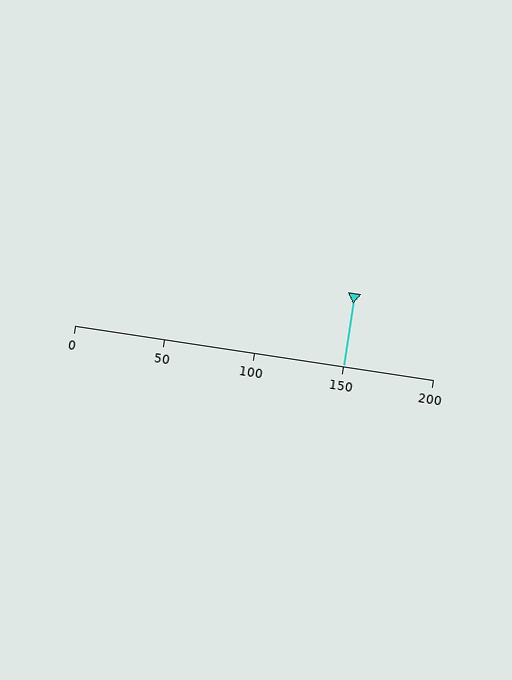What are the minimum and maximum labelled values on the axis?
The axis runs from 0 to 200.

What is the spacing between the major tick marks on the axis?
The major ticks are spaced 50 apart.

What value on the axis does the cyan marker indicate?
The marker indicates approximately 150.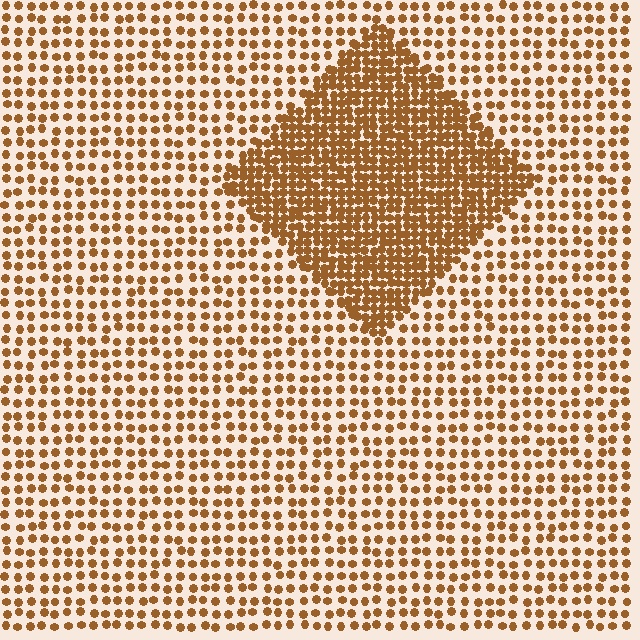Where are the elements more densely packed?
The elements are more densely packed inside the diamond boundary.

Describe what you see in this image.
The image contains small brown elements arranged at two different densities. A diamond-shaped region is visible where the elements are more densely packed than the surrounding area.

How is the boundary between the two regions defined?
The boundary is defined by a change in element density (approximately 2.3x ratio). All elements are the same color, size, and shape.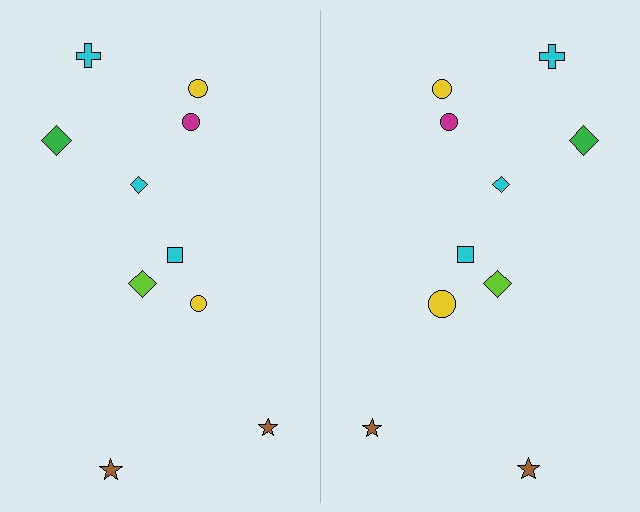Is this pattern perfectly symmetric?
No, the pattern is not perfectly symmetric. The yellow circle on the right side has a different size than its mirror counterpart.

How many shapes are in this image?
There are 20 shapes in this image.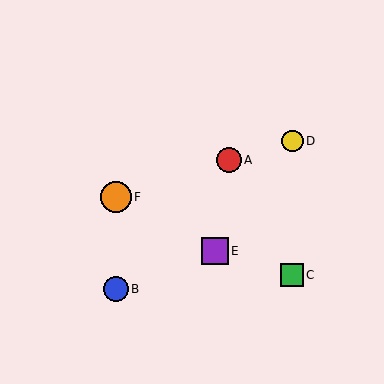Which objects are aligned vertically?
Objects B, F are aligned vertically.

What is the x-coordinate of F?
Object F is at x≈116.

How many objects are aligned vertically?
2 objects (B, F) are aligned vertically.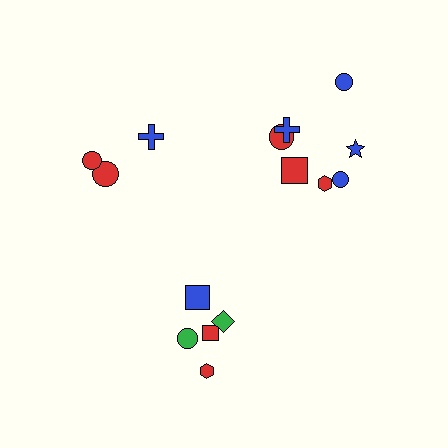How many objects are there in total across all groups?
There are 15 objects.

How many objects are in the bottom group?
There are 5 objects.